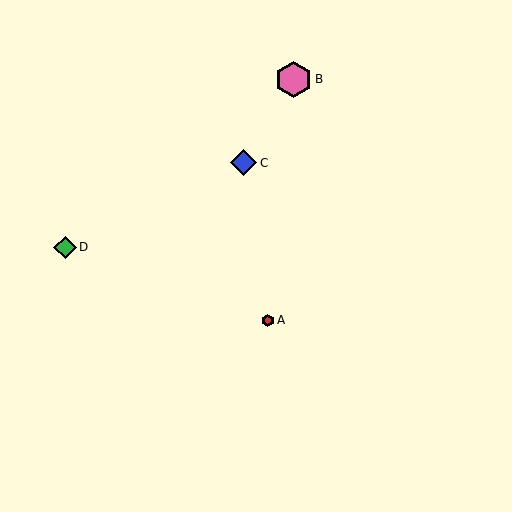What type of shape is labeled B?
Shape B is a pink hexagon.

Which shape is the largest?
The pink hexagon (labeled B) is the largest.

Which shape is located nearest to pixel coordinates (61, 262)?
The green diamond (labeled D) at (65, 247) is nearest to that location.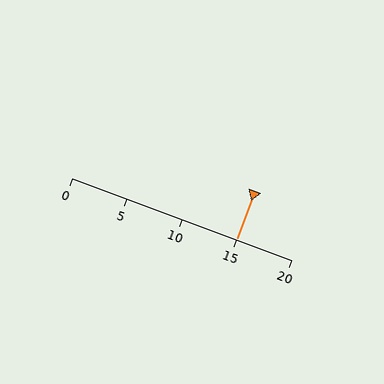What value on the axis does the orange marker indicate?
The marker indicates approximately 15.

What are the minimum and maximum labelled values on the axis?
The axis runs from 0 to 20.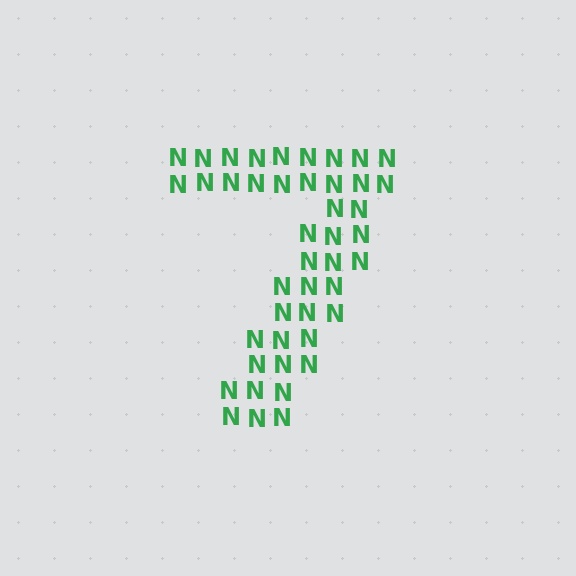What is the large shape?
The large shape is the digit 7.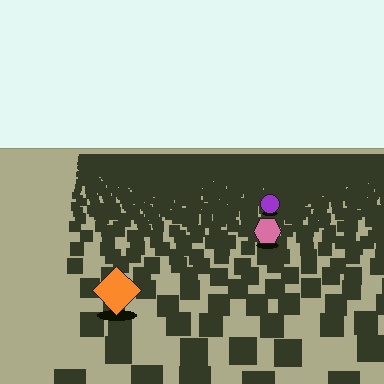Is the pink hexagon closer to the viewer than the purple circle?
Yes. The pink hexagon is closer — you can tell from the texture gradient: the ground texture is coarser near it.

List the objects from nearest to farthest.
From nearest to farthest: the orange diamond, the pink hexagon, the purple circle.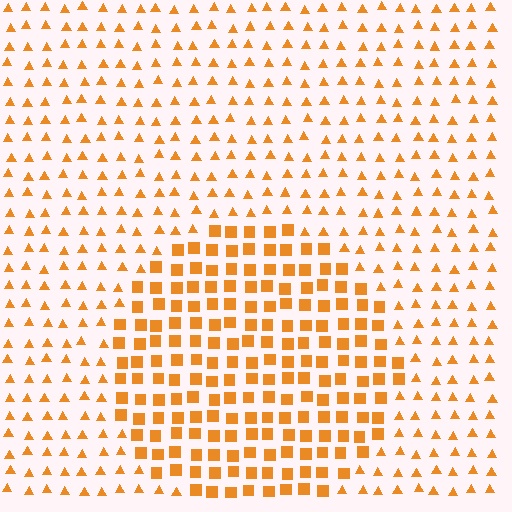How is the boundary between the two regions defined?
The boundary is defined by a change in element shape: squares inside vs. triangles outside. All elements share the same color and spacing.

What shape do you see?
I see a circle.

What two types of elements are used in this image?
The image uses squares inside the circle region and triangles outside it.